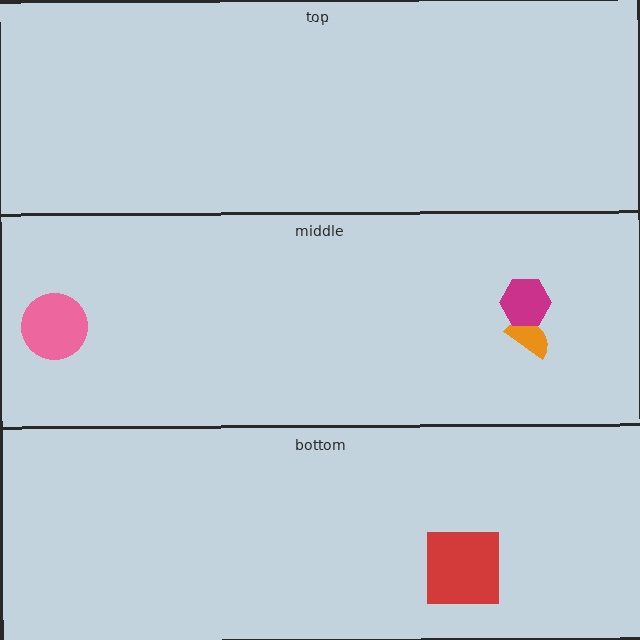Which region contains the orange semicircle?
The middle region.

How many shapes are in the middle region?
3.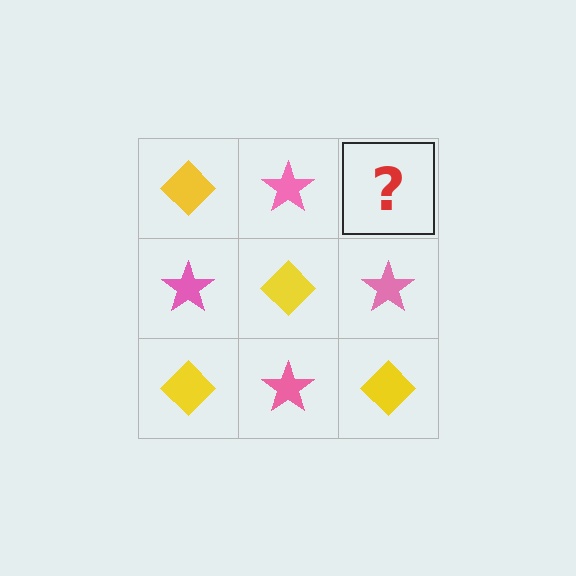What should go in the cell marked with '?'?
The missing cell should contain a yellow diamond.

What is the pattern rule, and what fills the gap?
The rule is that it alternates yellow diamond and pink star in a checkerboard pattern. The gap should be filled with a yellow diamond.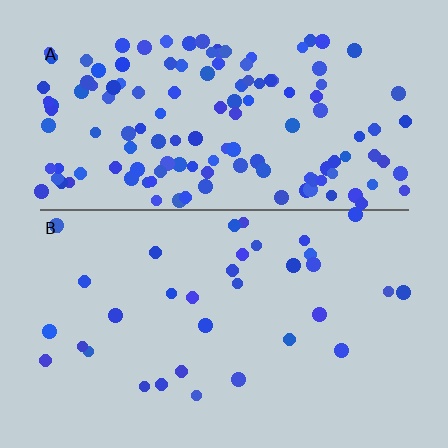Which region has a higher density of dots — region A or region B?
A (the top).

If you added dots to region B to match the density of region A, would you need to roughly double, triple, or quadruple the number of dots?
Approximately quadruple.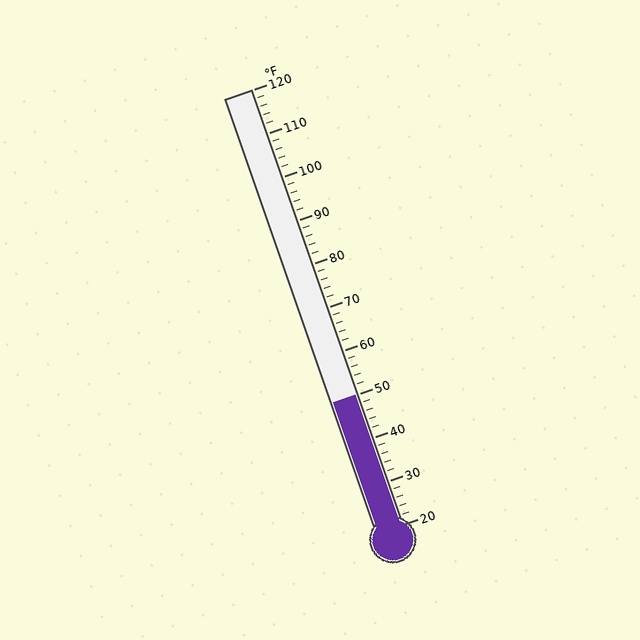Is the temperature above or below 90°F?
The temperature is below 90°F.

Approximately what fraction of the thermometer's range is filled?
The thermometer is filled to approximately 30% of its range.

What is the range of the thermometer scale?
The thermometer scale ranges from 20°F to 120°F.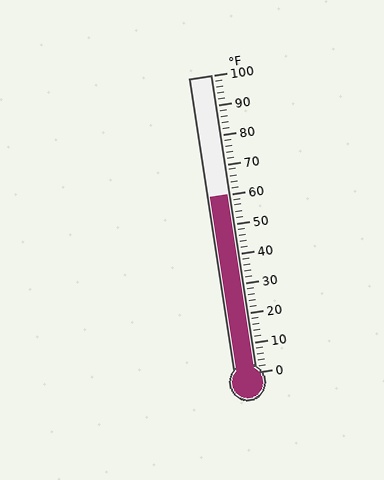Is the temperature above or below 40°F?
The temperature is above 40°F.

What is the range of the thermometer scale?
The thermometer scale ranges from 0°F to 100°F.